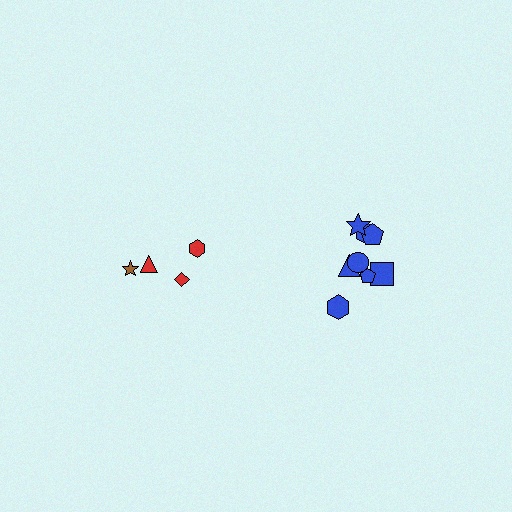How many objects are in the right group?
There are 8 objects.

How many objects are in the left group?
There are 4 objects.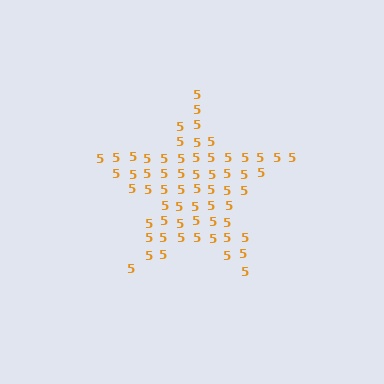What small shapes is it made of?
It is made of small digit 5's.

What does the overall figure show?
The overall figure shows a star.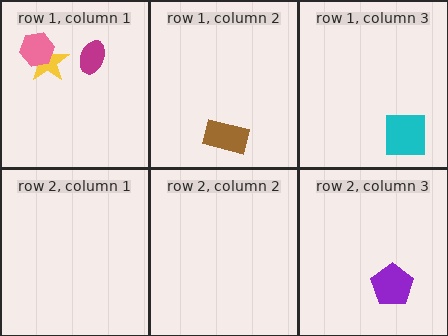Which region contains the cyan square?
The row 1, column 3 region.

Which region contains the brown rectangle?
The row 1, column 2 region.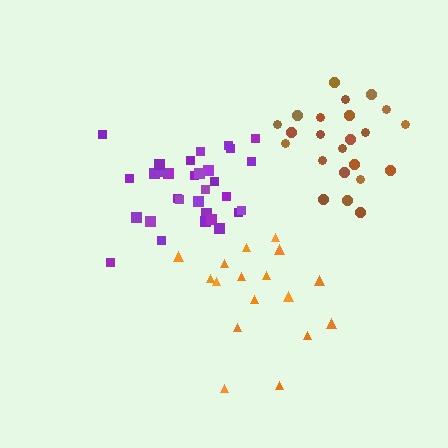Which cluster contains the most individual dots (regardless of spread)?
Purple (31).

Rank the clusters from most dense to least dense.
purple, brown, orange.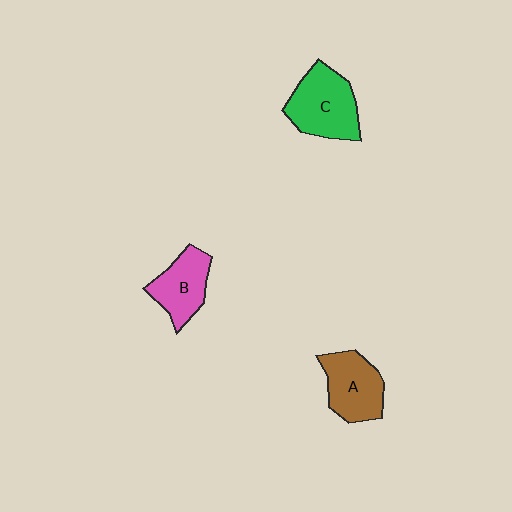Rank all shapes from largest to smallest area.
From largest to smallest: C (green), A (brown), B (pink).